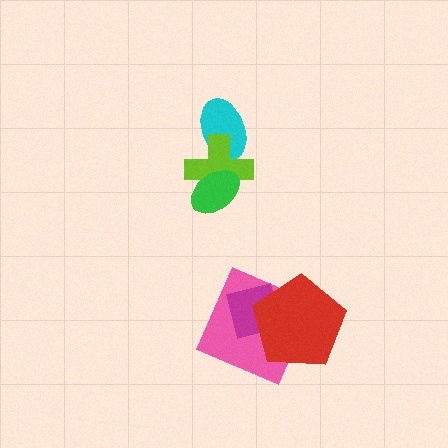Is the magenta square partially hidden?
Yes, it is partially covered by another shape.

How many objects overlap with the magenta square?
2 objects overlap with the magenta square.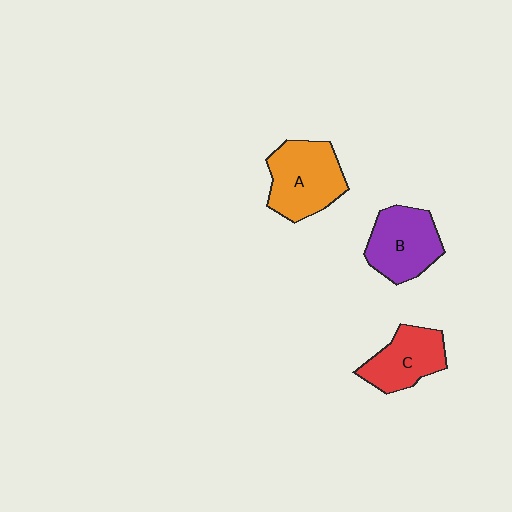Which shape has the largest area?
Shape A (orange).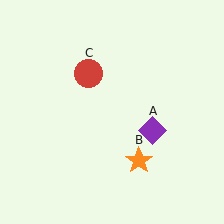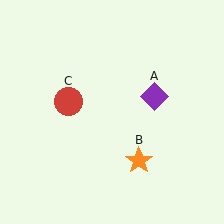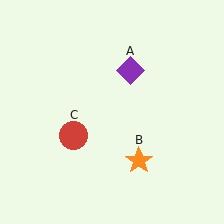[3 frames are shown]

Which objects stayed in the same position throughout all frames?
Orange star (object B) remained stationary.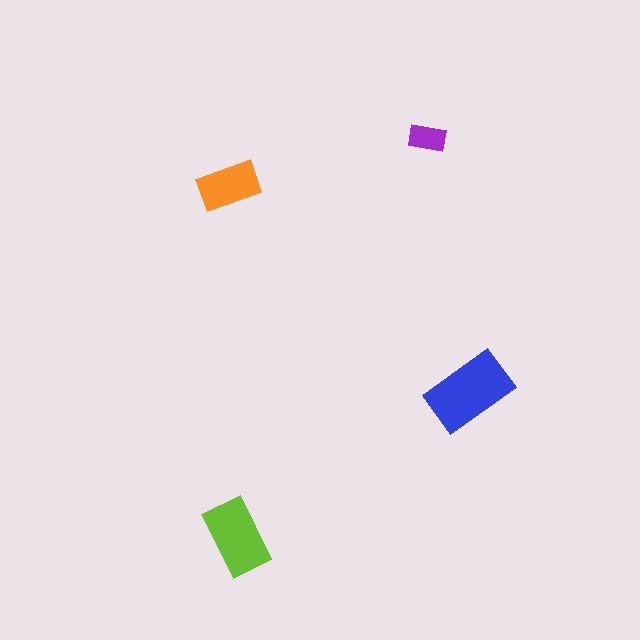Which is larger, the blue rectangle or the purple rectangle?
The blue one.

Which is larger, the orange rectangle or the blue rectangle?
The blue one.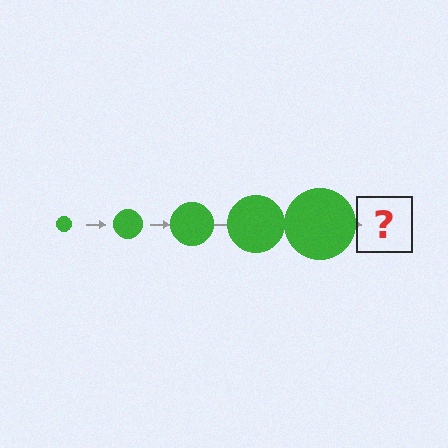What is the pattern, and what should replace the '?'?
The pattern is that the circle gets progressively larger each step. The '?' should be a green circle, larger than the previous one.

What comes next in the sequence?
The next element should be a green circle, larger than the previous one.